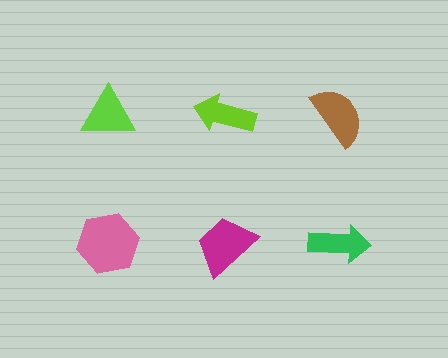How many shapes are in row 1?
3 shapes.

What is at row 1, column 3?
A brown semicircle.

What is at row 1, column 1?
A lime triangle.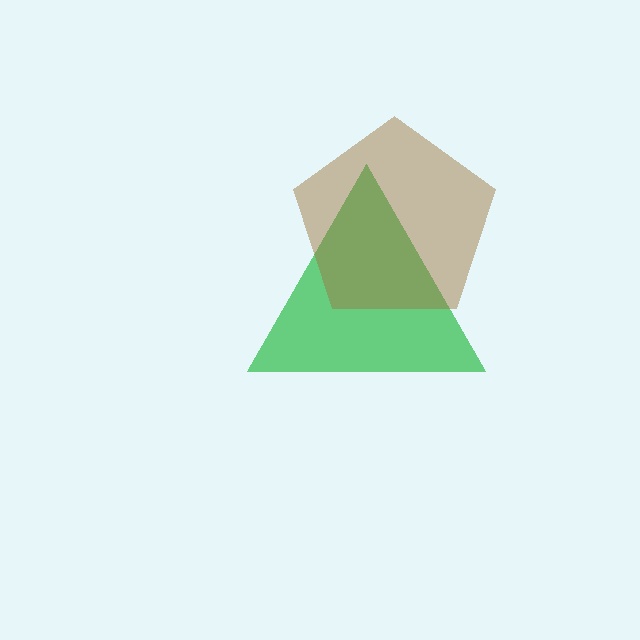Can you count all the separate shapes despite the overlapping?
Yes, there are 2 separate shapes.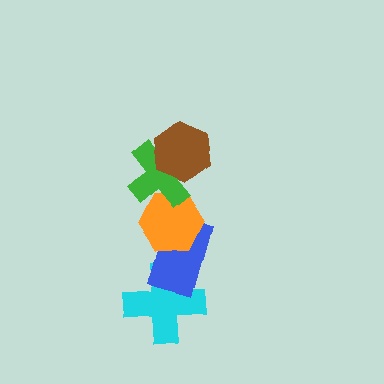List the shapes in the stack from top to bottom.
From top to bottom: the brown hexagon, the green cross, the orange hexagon, the blue rectangle, the cyan cross.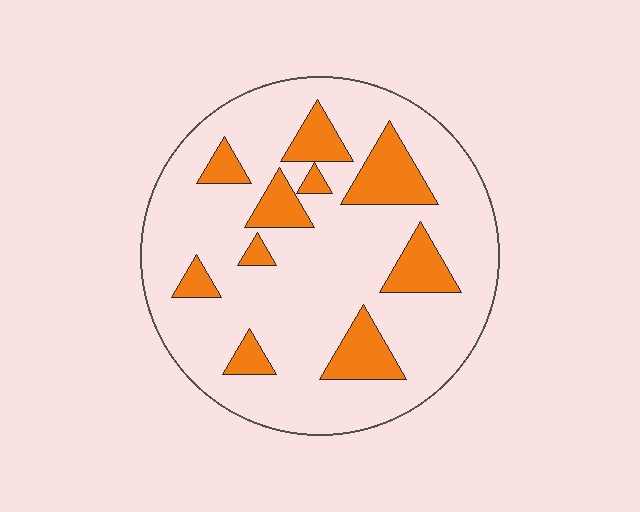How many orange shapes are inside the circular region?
10.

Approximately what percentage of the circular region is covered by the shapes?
Approximately 20%.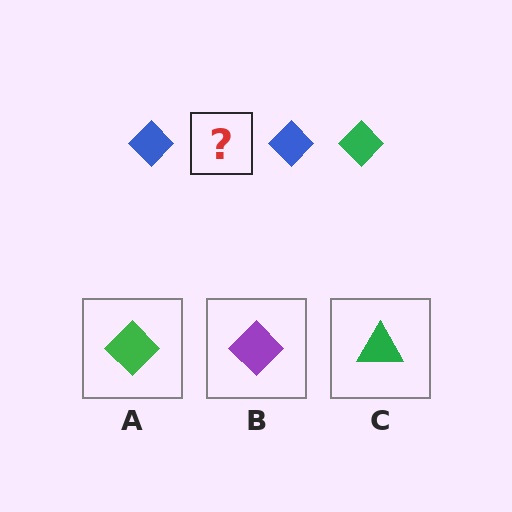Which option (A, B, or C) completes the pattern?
A.